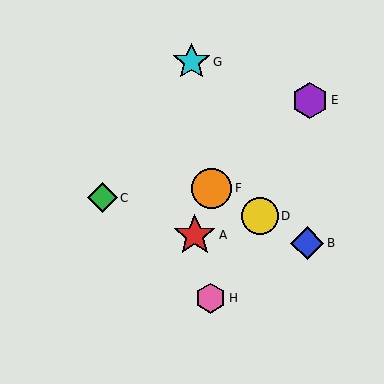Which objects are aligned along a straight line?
Objects B, D, F are aligned along a straight line.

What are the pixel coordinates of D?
Object D is at (260, 216).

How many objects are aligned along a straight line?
3 objects (B, D, F) are aligned along a straight line.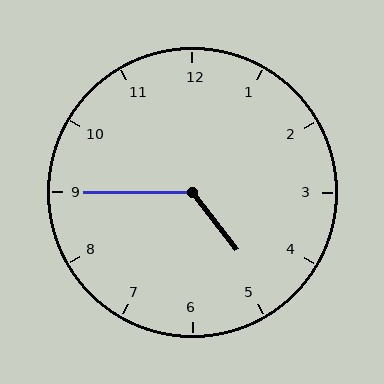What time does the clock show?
4:45.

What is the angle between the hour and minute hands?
Approximately 128 degrees.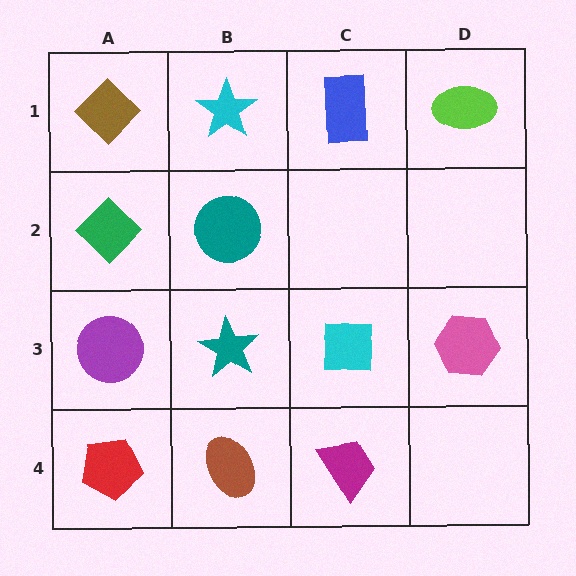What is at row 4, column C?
A magenta trapezoid.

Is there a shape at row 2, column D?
No, that cell is empty.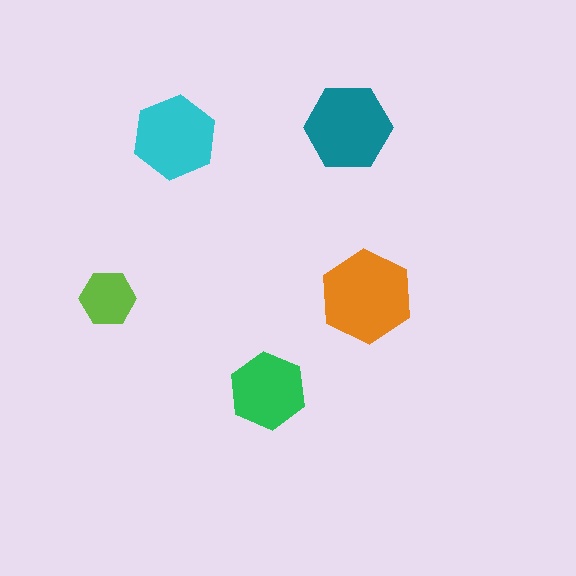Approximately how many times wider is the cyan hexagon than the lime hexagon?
About 1.5 times wider.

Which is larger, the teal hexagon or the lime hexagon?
The teal one.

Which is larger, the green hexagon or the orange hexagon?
The orange one.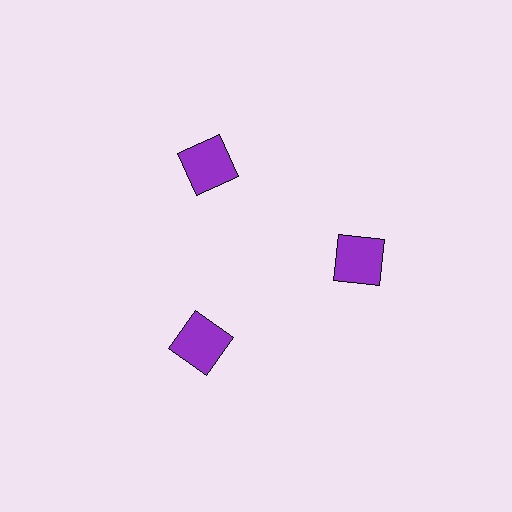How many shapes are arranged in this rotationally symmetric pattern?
There are 3 shapes, arranged in 3 groups of 1.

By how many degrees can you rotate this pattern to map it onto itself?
The pattern maps onto itself every 120 degrees of rotation.